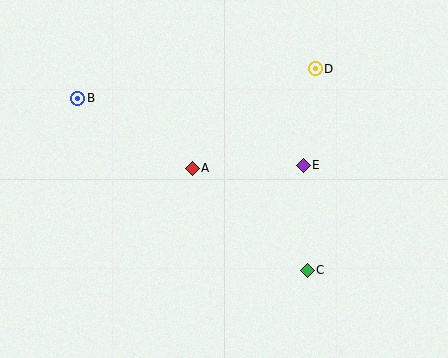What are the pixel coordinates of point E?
Point E is at (303, 165).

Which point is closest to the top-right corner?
Point D is closest to the top-right corner.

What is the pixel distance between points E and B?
The distance between E and B is 235 pixels.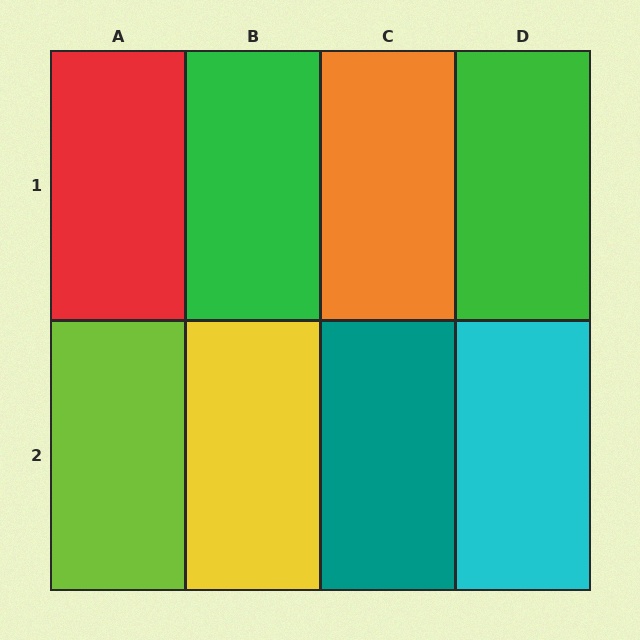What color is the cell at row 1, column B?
Green.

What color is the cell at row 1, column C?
Orange.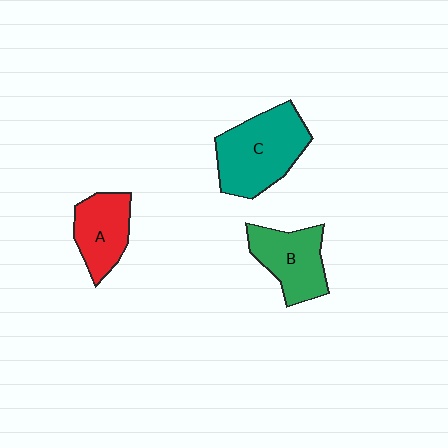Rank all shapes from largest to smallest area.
From largest to smallest: C (teal), B (green), A (red).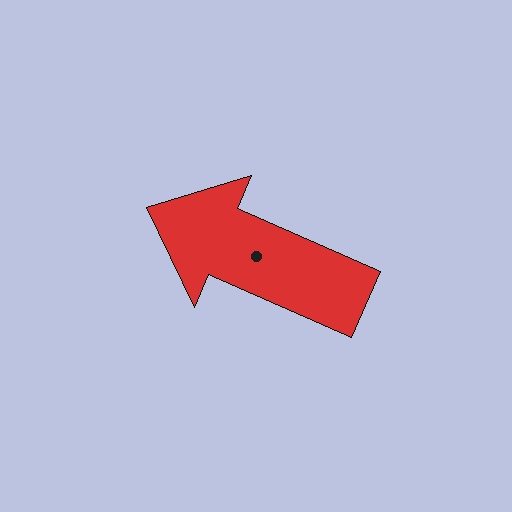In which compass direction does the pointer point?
Northwest.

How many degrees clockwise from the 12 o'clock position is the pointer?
Approximately 294 degrees.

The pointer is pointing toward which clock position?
Roughly 10 o'clock.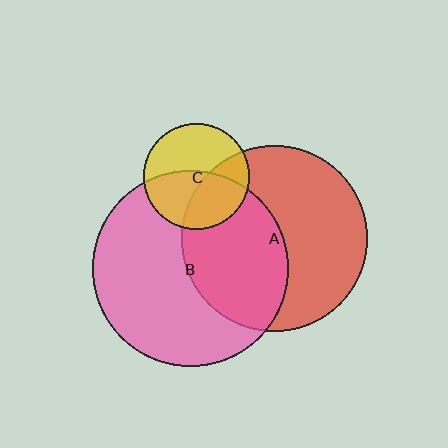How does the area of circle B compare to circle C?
Approximately 3.4 times.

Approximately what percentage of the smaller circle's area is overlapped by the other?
Approximately 35%.